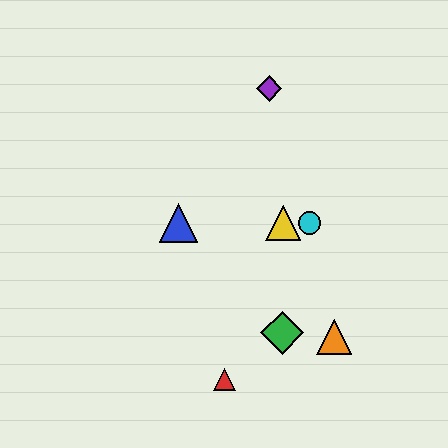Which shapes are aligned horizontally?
The blue triangle, the yellow triangle, the cyan circle are aligned horizontally.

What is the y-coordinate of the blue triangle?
The blue triangle is at y≈223.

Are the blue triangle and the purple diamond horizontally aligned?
No, the blue triangle is at y≈223 and the purple diamond is at y≈89.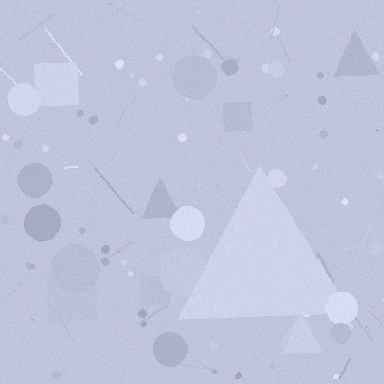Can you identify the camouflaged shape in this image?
The camouflaged shape is a triangle.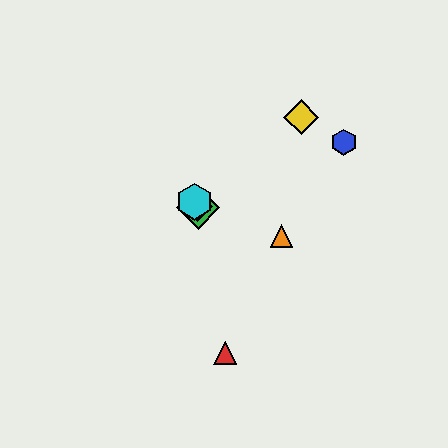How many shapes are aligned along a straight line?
3 shapes (the green diamond, the purple diamond, the cyan hexagon) are aligned along a straight line.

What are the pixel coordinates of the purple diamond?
The purple diamond is at (198, 207).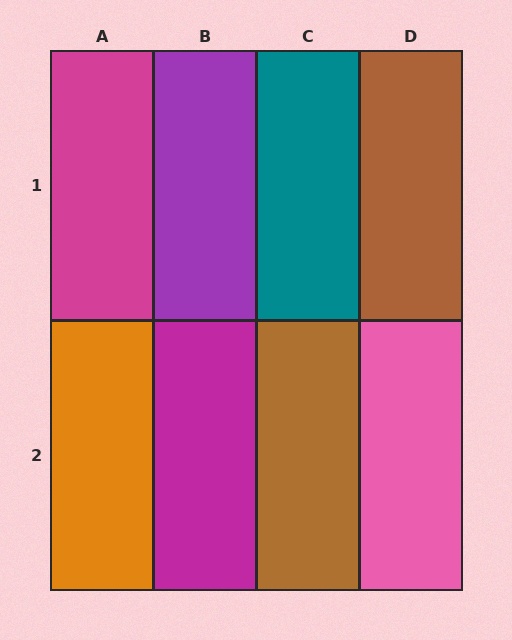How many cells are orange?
1 cell is orange.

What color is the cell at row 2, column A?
Orange.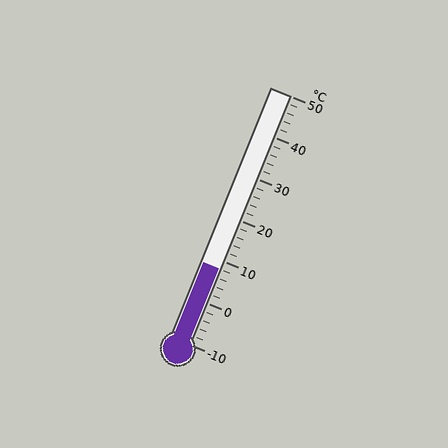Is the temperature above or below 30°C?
The temperature is below 30°C.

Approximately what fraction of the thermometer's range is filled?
The thermometer is filled to approximately 30% of its range.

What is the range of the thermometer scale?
The thermometer scale ranges from -10°C to 50°C.